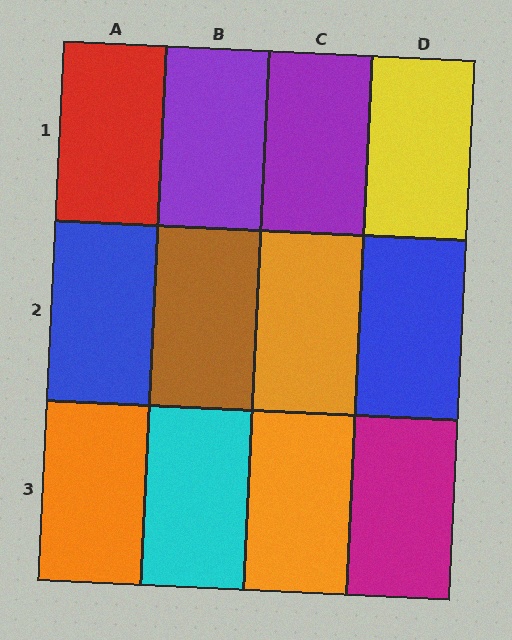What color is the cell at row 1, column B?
Purple.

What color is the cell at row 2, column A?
Blue.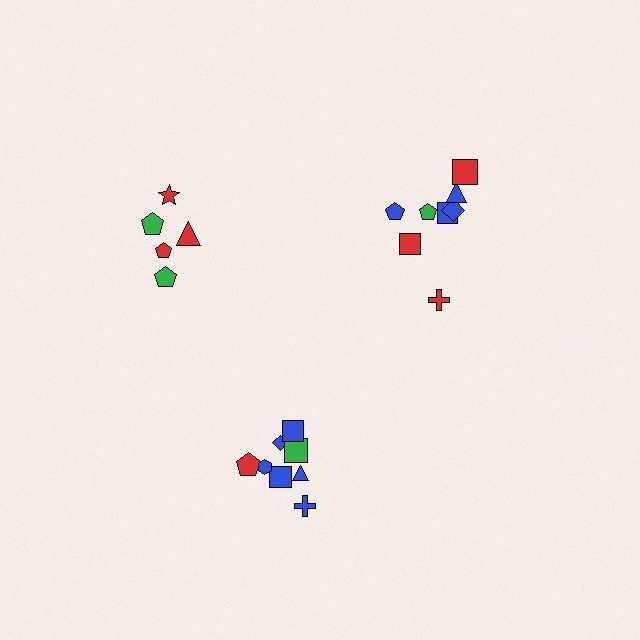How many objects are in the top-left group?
There are 5 objects.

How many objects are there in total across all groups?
There are 21 objects.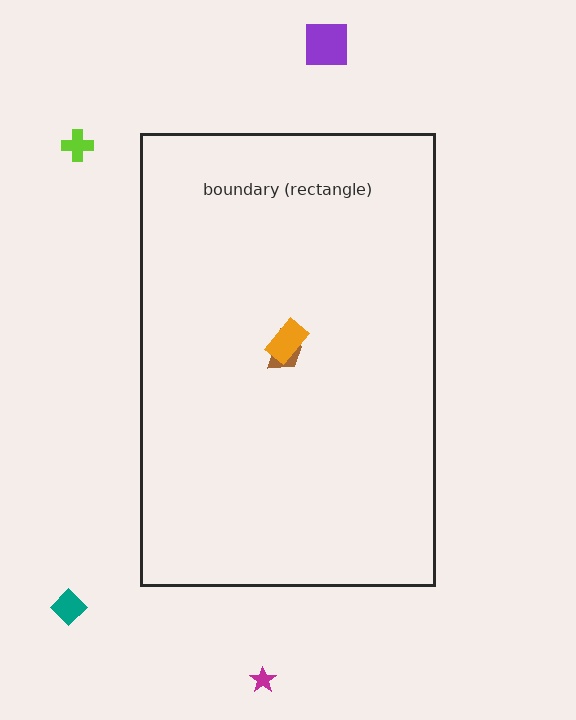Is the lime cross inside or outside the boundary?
Outside.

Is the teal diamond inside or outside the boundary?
Outside.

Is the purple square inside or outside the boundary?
Outside.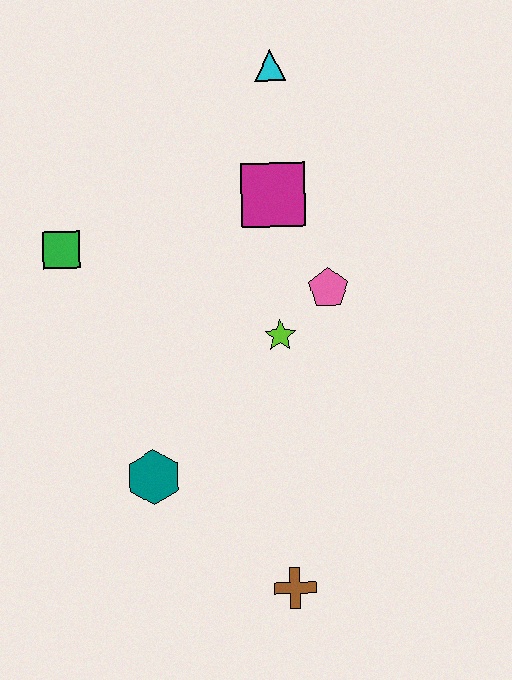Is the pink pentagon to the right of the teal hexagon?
Yes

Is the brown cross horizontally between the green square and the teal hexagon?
No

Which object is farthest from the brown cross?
The cyan triangle is farthest from the brown cross.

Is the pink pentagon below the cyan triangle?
Yes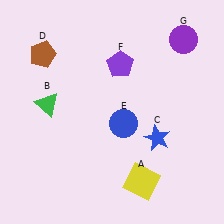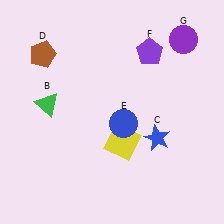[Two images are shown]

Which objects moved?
The objects that moved are: the yellow square (A), the purple pentagon (F).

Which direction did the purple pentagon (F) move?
The purple pentagon (F) moved right.